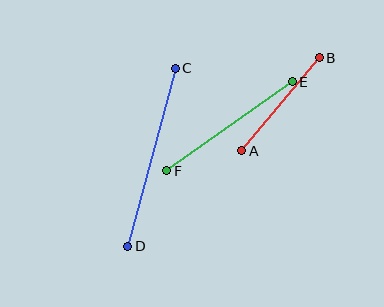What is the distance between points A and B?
The distance is approximately 121 pixels.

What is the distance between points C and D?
The distance is approximately 184 pixels.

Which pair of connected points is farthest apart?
Points C and D are farthest apart.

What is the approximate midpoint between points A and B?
The midpoint is at approximately (280, 104) pixels.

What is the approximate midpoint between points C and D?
The midpoint is at approximately (151, 157) pixels.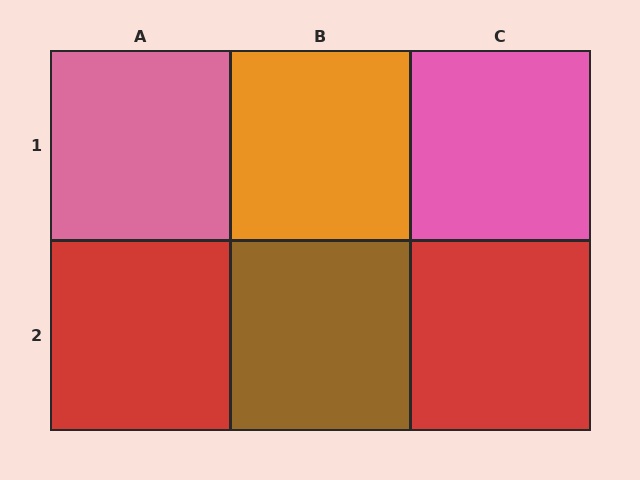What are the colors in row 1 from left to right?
Pink, orange, pink.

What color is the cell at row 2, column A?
Red.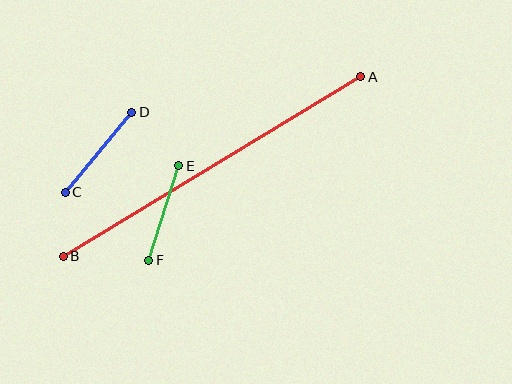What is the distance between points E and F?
The distance is approximately 99 pixels.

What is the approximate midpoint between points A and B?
The midpoint is at approximately (212, 166) pixels.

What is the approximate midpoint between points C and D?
The midpoint is at approximately (98, 152) pixels.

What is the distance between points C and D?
The distance is approximately 104 pixels.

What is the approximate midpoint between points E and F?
The midpoint is at approximately (164, 213) pixels.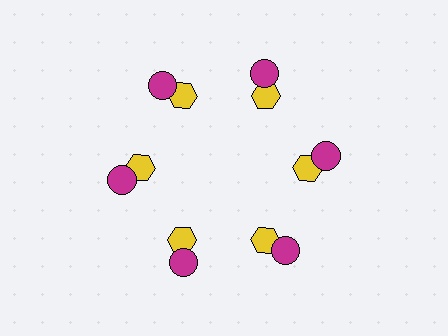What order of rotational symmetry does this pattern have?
This pattern has 6-fold rotational symmetry.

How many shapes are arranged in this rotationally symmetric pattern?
There are 12 shapes, arranged in 6 groups of 2.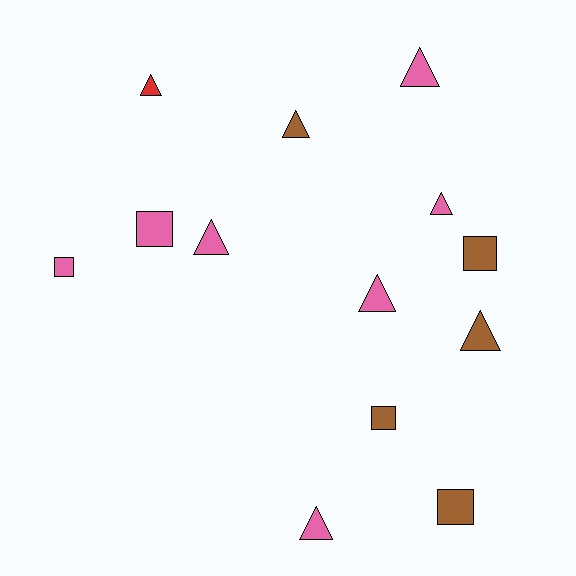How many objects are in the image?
There are 13 objects.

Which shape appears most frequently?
Triangle, with 8 objects.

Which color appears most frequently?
Pink, with 7 objects.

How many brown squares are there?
There are 3 brown squares.